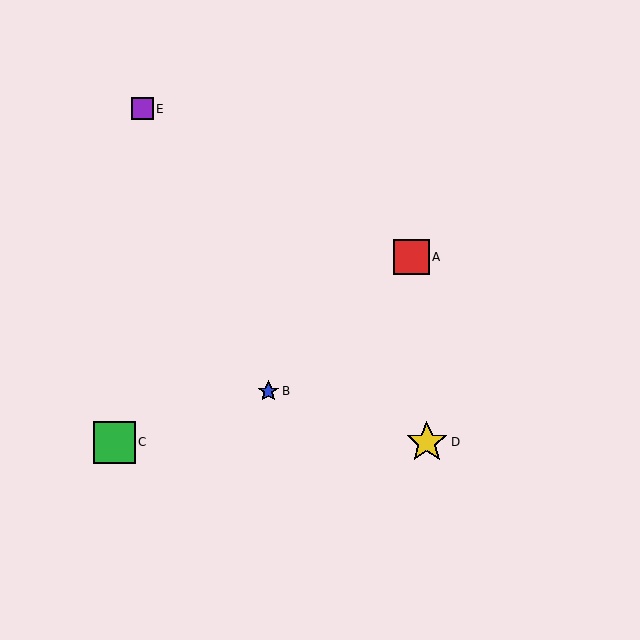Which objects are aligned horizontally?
Objects C, D are aligned horizontally.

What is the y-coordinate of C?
Object C is at y≈442.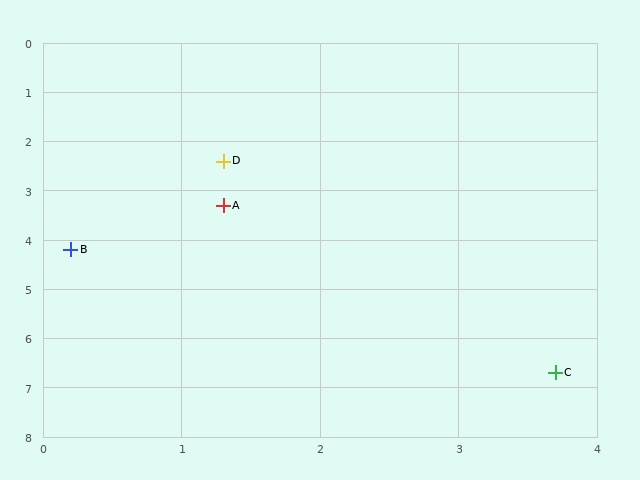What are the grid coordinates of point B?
Point B is at approximately (0.2, 4.2).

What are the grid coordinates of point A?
Point A is at approximately (1.3, 3.3).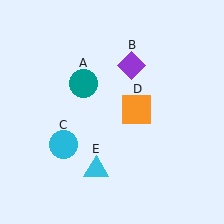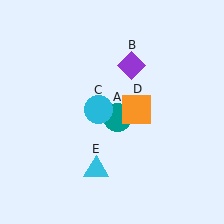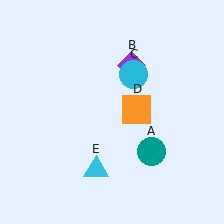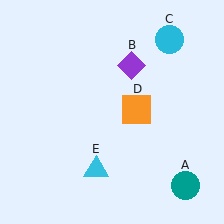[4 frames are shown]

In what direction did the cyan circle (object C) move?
The cyan circle (object C) moved up and to the right.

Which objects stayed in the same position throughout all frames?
Purple diamond (object B) and orange square (object D) and cyan triangle (object E) remained stationary.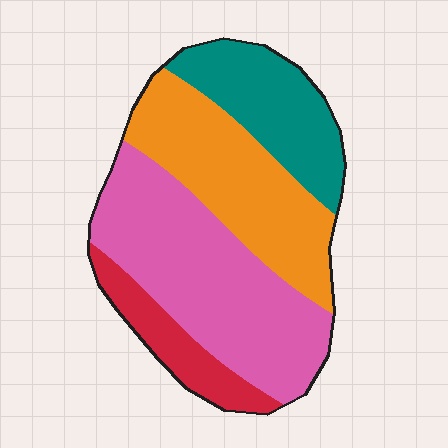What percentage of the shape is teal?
Teal covers roughly 20% of the shape.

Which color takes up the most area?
Pink, at roughly 40%.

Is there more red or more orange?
Orange.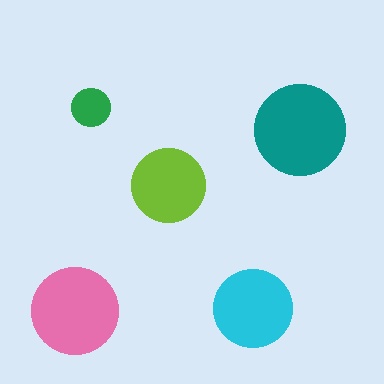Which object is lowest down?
The pink circle is bottommost.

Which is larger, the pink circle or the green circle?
The pink one.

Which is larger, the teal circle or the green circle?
The teal one.